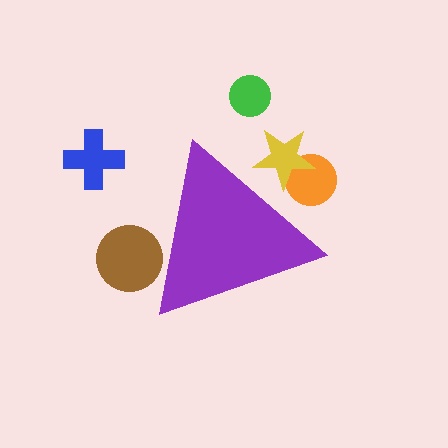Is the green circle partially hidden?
No, the green circle is fully visible.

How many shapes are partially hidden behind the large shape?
3 shapes are partially hidden.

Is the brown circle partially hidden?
Yes, the brown circle is partially hidden behind the purple triangle.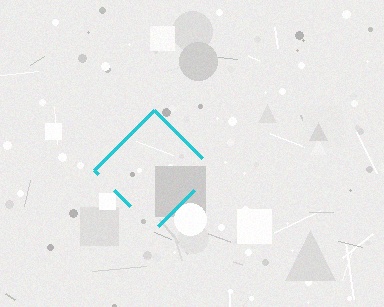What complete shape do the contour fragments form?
The contour fragments form a diamond.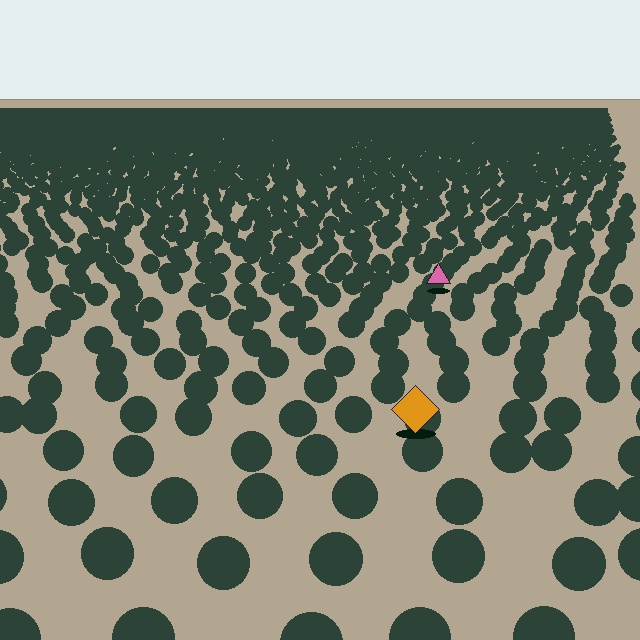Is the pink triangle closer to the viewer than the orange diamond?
No. The orange diamond is closer — you can tell from the texture gradient: the ground texture is coarser near it.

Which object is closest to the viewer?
The orange diamond is closest. The texture marks near it are larger and more spread out.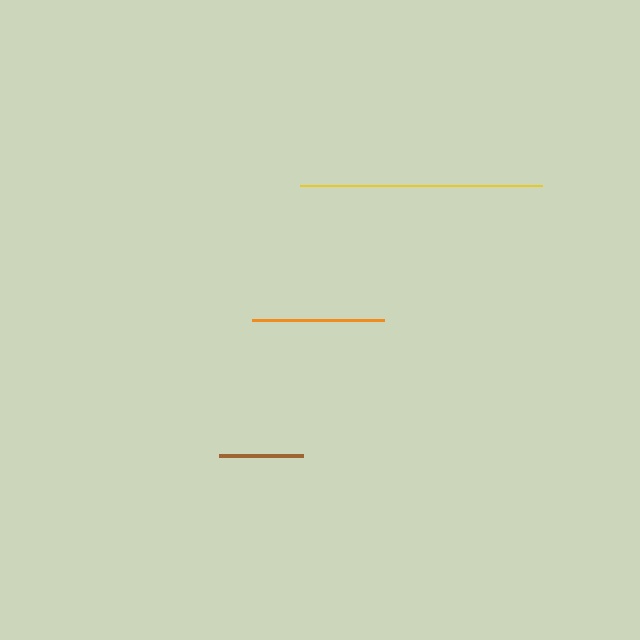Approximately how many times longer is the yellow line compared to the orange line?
The yellow line is approximately 1.8 times the length of the orange line.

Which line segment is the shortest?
The brown line is the shortest at approximately 85 pixels.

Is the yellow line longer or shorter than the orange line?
The yellow line is longer than the orange line.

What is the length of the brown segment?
The brown segment is approximately 85 pixels long.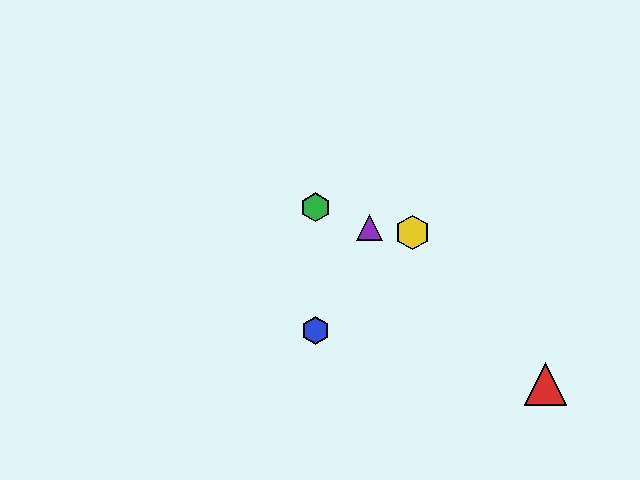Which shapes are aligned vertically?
The blue hexagon, the green hexagon are aligned vertically.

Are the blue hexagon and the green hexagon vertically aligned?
Yes, both are at x≈316.